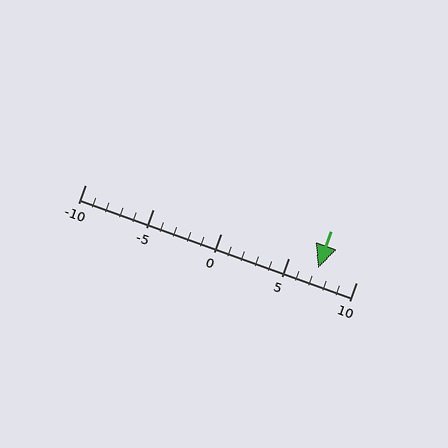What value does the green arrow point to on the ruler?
The green arrow points to approximately 7.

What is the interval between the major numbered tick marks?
The major tick marks are spaced 5 units apart.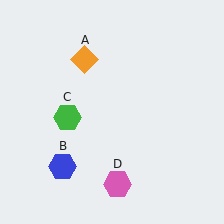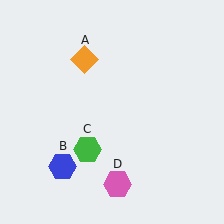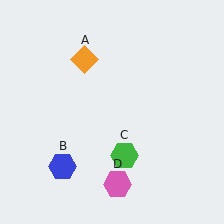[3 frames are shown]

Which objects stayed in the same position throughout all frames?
Orange diamond (object A) and blue hexagon (object B) and pink hexagon (object D) remained stationary.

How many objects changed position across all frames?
1 object changed position: green hexagon (object C).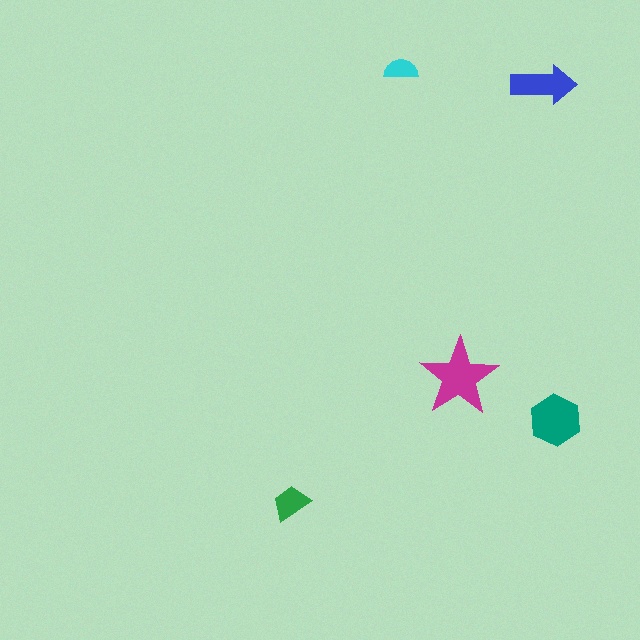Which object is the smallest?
The cyan semicircle.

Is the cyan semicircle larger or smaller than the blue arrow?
Smaller.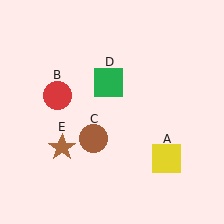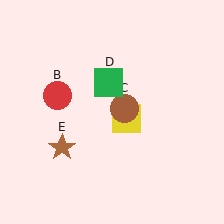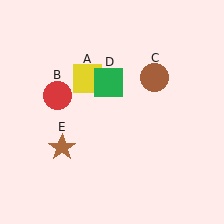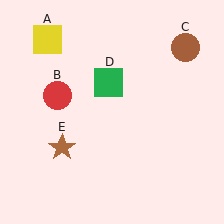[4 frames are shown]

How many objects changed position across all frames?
2 objects changed position: yellow square (object A), brown circle (object C).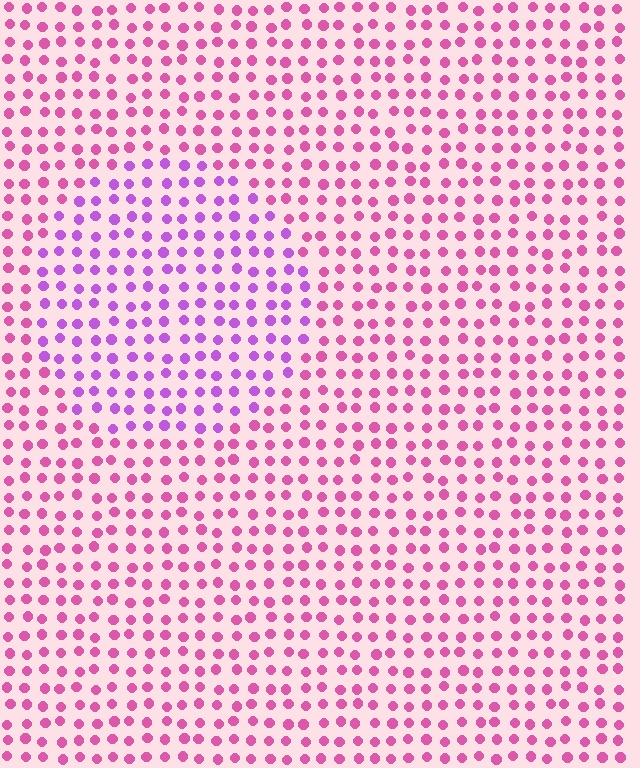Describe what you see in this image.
The image is filled with small pink elements in a uniform arrangement. A circle-shaped region is visible where the elements are tinted to a slightly different hue, forming a subtle color boundary.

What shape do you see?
I see a circle.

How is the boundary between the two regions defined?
The boundary is defined purely by a slight shift in hue (about 36 degrees). Spacing, size, and orientation are identical on both sides.